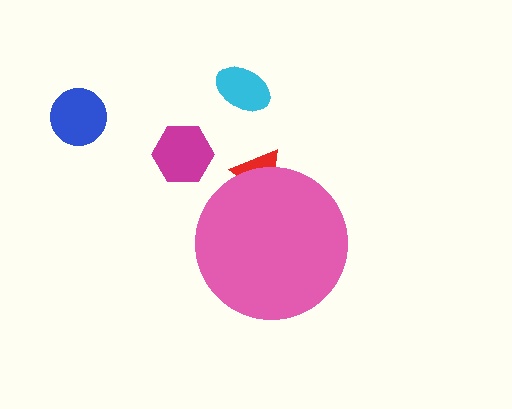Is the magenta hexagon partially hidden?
No, the magenta hexagon is fully visible.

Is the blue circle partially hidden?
No, the blue circle is fully visible.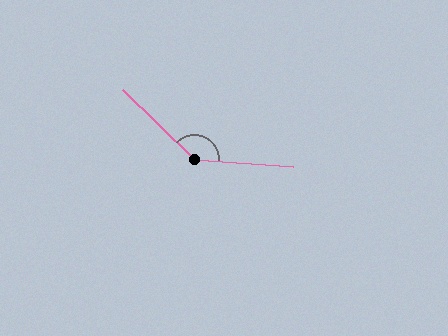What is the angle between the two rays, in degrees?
Approximately 140 degrees.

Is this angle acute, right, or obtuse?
It is obtuse.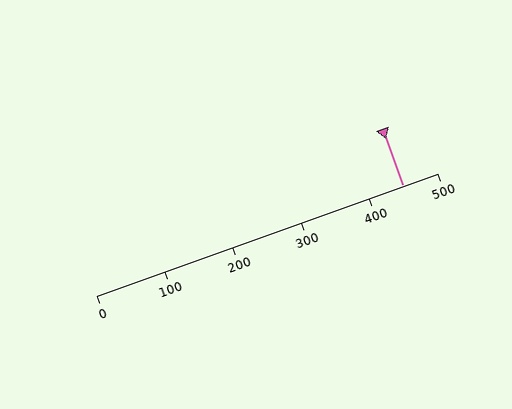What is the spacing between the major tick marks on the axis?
The major ticks are spaced 100 apart.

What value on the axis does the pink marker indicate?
The marker indicates approximately 450.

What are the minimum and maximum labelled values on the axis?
The axis runs from 0 to 500.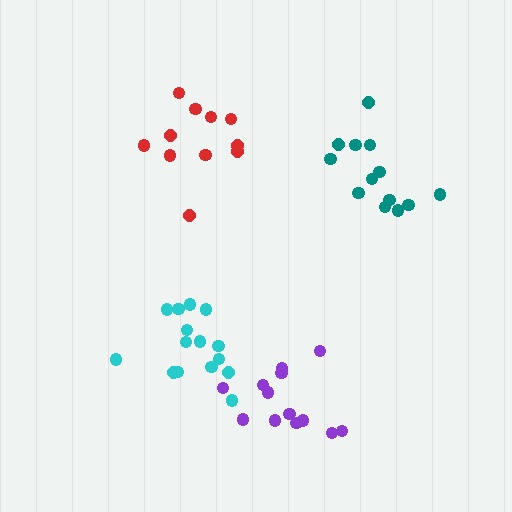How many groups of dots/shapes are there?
There are 4 groups.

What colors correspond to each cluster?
The clusters are colored: teal, red, cyan, purple.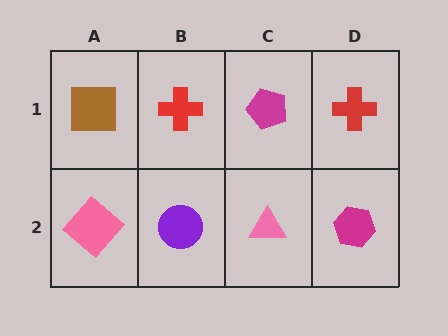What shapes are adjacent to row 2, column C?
A magenta pentagon (row 1, column C), a purple circle (row 2, column B), a magenta hexagon (row 2, column D).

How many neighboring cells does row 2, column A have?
2.